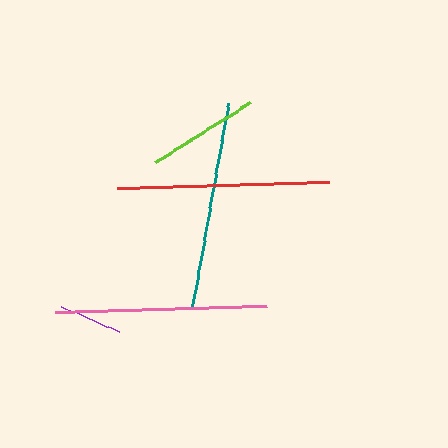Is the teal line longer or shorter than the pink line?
The pink line is longer than the teal line.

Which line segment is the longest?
The pink line is the longest at approximately 212 pixels.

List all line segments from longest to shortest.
From longest to shortest: pink, red, teal, lime, purple.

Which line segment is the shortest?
The purple line is the shortest at approximately 63 pixels.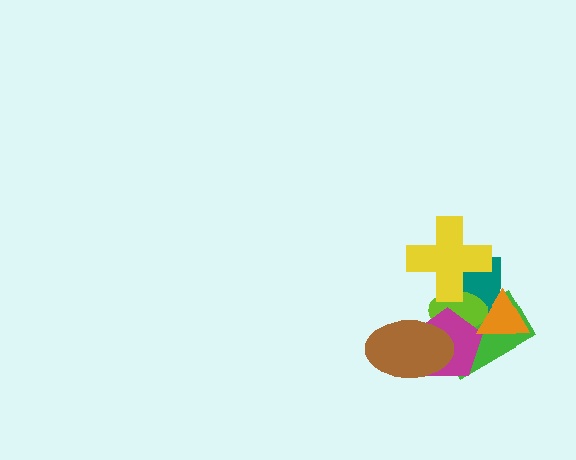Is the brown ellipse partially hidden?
No, no other shape covers it.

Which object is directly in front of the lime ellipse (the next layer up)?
The magenta pentagon is directly in front of the lime ellipse.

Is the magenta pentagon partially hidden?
Yes, it is partially covered by another shape.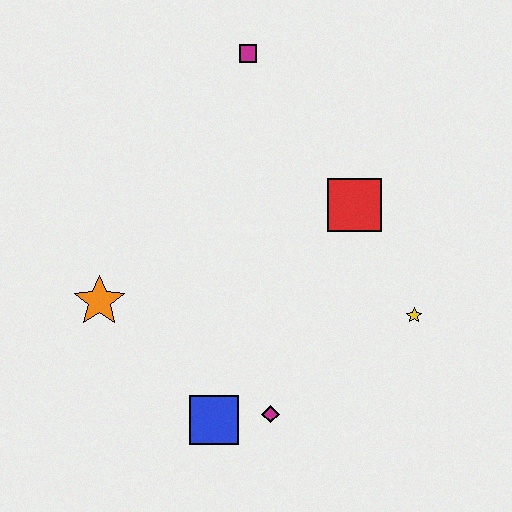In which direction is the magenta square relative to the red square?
The magenta square is above the red square.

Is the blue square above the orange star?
No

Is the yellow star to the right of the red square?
Yes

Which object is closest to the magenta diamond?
The blue square is closest to the magenta diamond.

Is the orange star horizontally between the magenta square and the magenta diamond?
No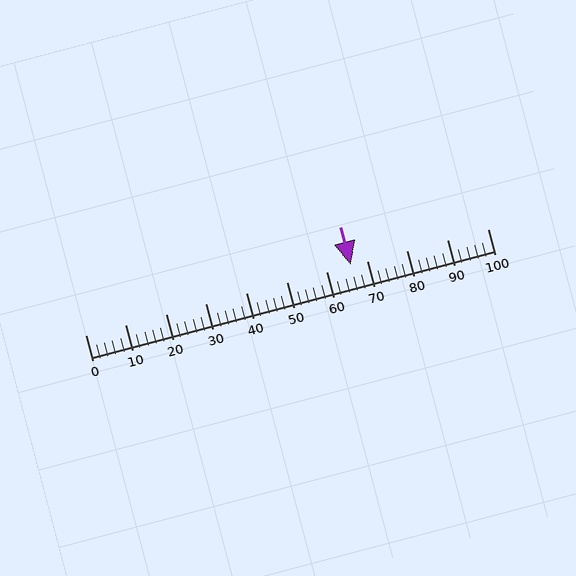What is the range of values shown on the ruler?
The ruler shows values from 0 to 100.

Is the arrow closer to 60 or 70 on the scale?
The arrow is closer to 70.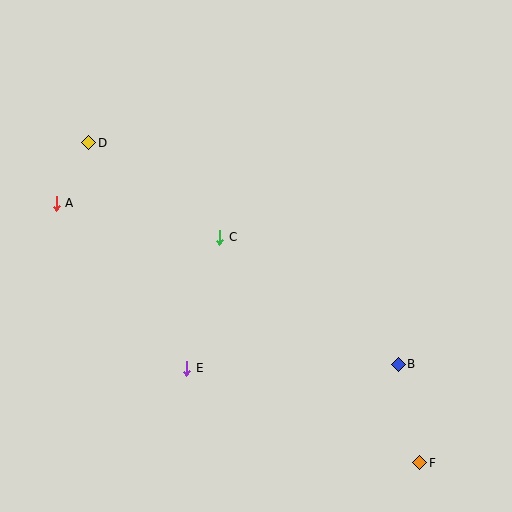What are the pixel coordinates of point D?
Point D is at (89, 143).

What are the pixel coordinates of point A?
Point A is at (56, 203).